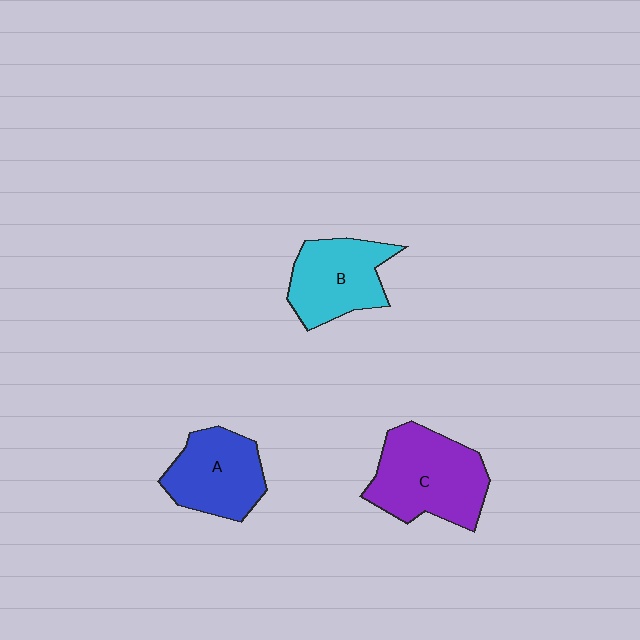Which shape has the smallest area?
Shape A (blue).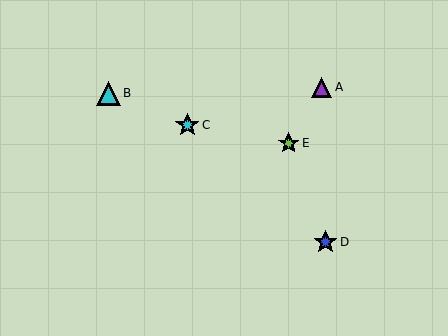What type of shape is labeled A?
Shape A is a purple triangle.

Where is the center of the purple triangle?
The center of the purple triangle is at (322, 87).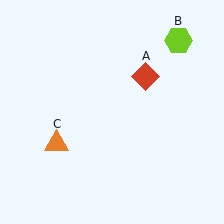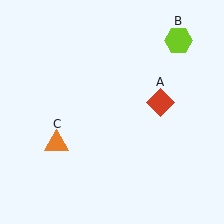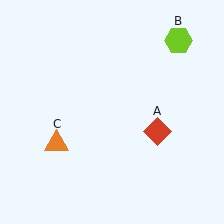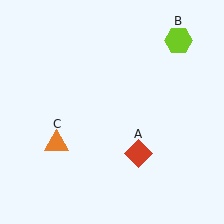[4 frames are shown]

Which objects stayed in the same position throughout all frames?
Lime hexagon (object B) and orange triangle (object C) remained stationary.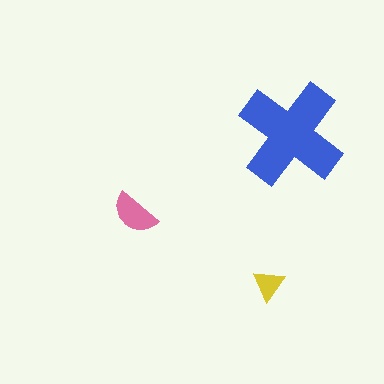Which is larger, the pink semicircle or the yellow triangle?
The pink semicircle.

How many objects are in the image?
There are 3 objects in the image.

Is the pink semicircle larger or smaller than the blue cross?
Smaller.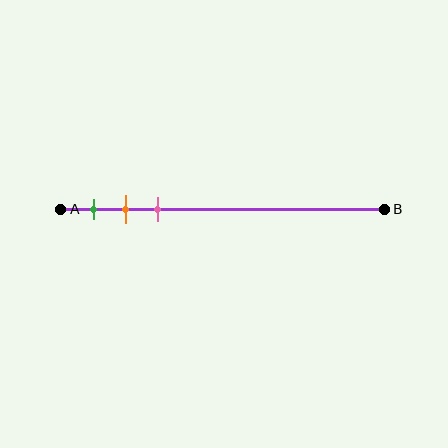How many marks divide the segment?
There are 3 marks dividing the segment.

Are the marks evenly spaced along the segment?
Yes, the marks are approximately evenly spaced.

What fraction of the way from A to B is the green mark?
The green mark is approximately 10% (0.1) of the way from A to B.